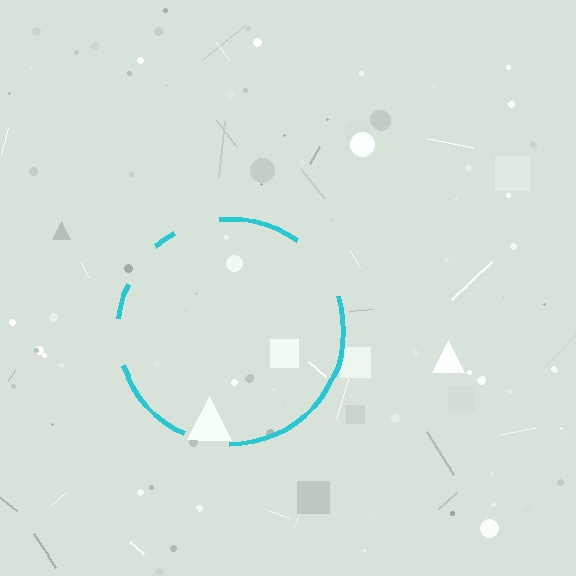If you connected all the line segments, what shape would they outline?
They would outline a circle.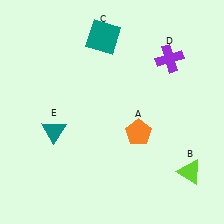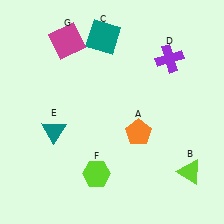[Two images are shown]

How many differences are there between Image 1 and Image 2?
There are 2 differences between the two images.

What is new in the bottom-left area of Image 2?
A lime hexagon (F) was added in the bottom-left area of Image 2.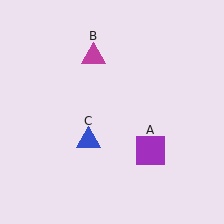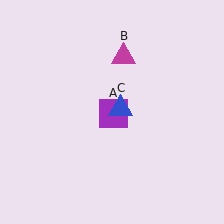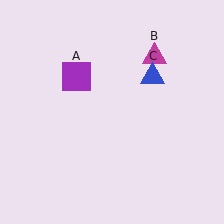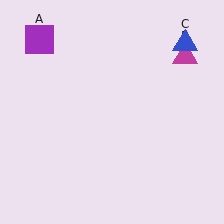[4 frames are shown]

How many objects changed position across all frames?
3 objects changed position: purple square (object A), magenta triangle (object B), blue triangle (object C).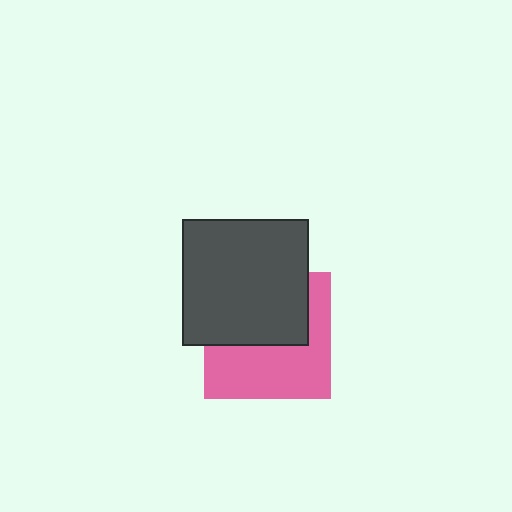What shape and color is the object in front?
The object in front is a dark gray square.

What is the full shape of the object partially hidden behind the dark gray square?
The partially hidden object is a pink square.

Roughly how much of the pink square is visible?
About half of it is visible (roughly 52%).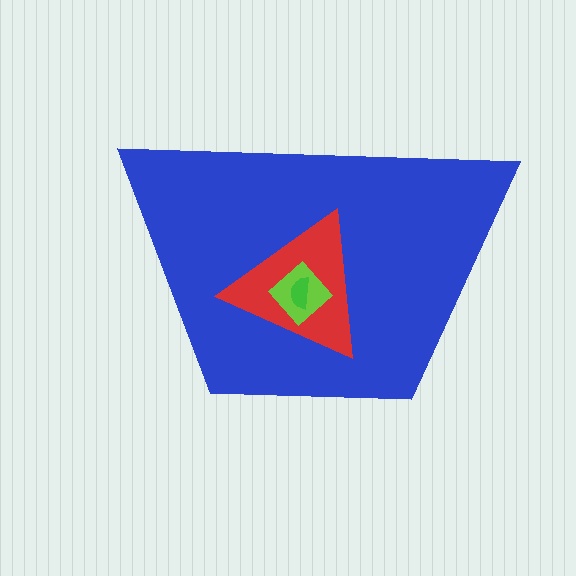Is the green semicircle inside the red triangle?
Yes.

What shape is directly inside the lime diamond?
The green semicircle.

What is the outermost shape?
The blue trapezoid.